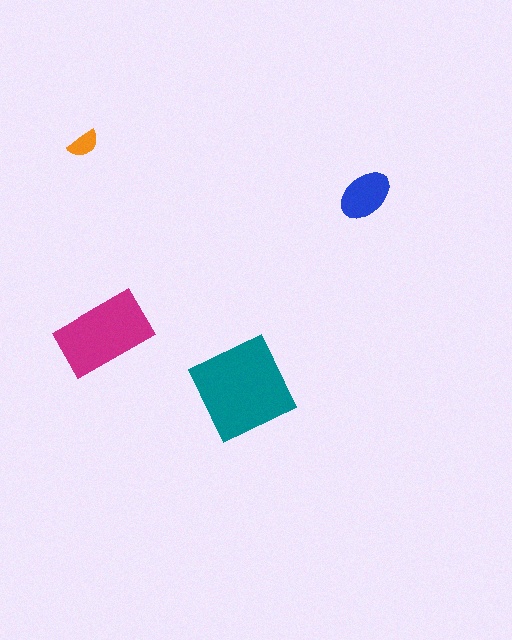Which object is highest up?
The orange semicircle is topmost.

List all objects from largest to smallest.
The teal diamond, the magenta rectangle, the blue ellipse, the orange semicircle.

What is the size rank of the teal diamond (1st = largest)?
1st.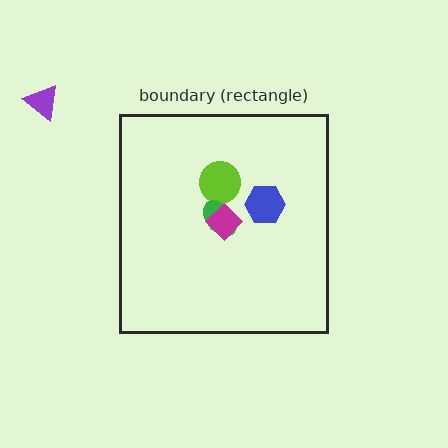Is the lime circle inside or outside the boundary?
Inside.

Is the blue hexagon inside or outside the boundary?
Inside.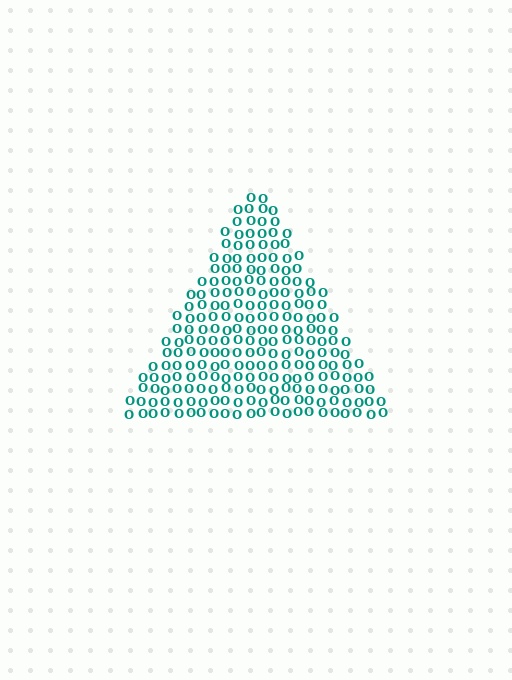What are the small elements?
The small elements are letter O's.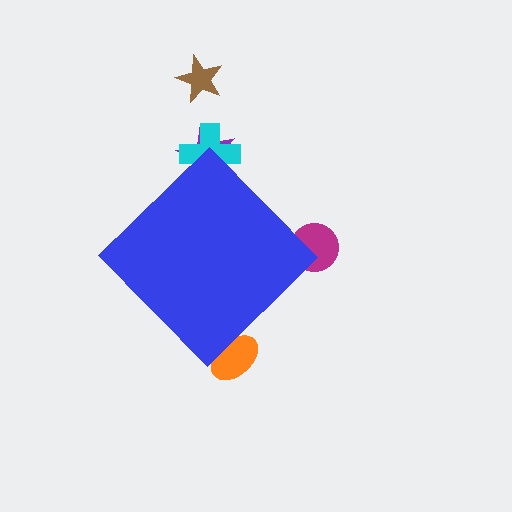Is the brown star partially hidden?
No, the brown star is fully visible.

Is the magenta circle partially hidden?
Yes, the magenta circle is partially hidden behind the blue diamond.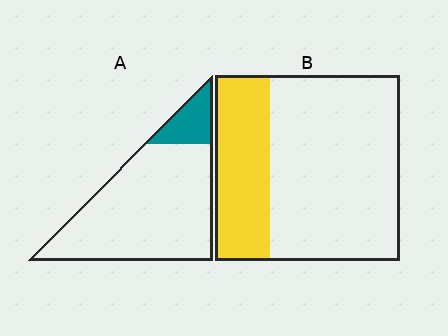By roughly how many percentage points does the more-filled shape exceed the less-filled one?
By roughly 15 percentage points (B over A).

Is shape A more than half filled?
No.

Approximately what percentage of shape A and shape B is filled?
A is approximately 15% and B is approximately 30%.